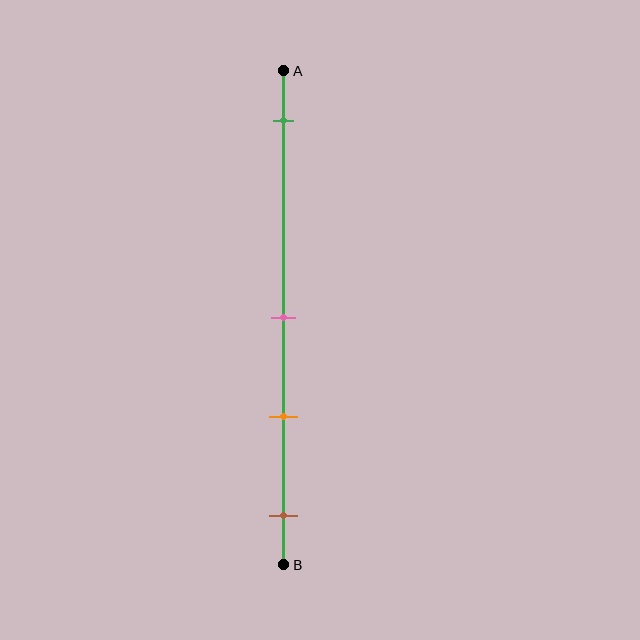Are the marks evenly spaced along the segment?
No, the marks are not evenly spaced.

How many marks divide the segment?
There are 4 marks dividing the segment.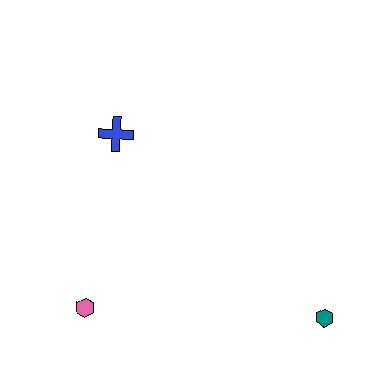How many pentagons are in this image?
There are no pentagons.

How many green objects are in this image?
There are no green objects.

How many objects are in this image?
There are 3 objects.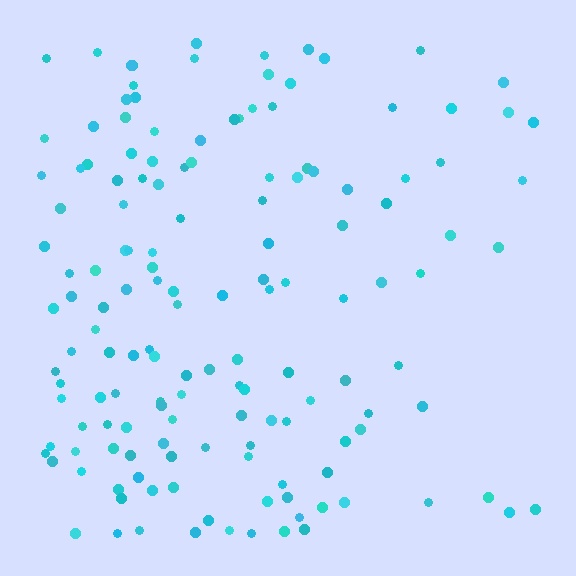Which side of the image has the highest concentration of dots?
The left.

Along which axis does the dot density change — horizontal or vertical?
Horizontal.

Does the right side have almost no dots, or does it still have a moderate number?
Still a moderate number, just noticeably fewer than the left.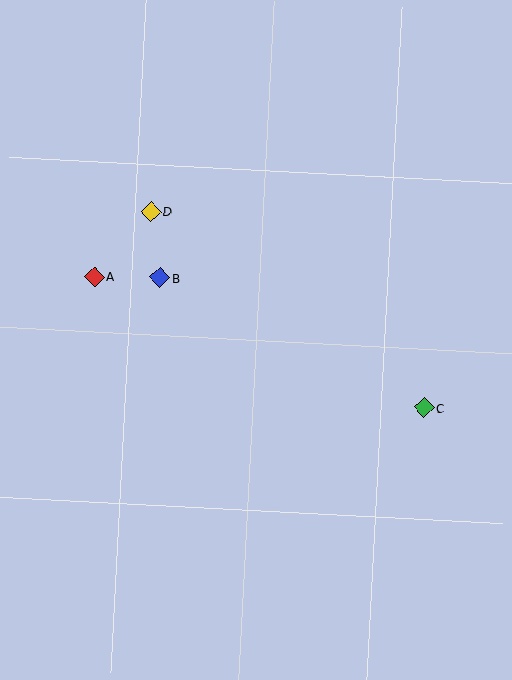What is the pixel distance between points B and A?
The distance between B and A is 66 pixels.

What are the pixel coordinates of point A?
Point A is at (94, 276).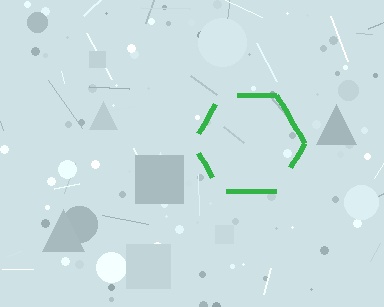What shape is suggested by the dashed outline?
The dashed outline suggests a hexagon.